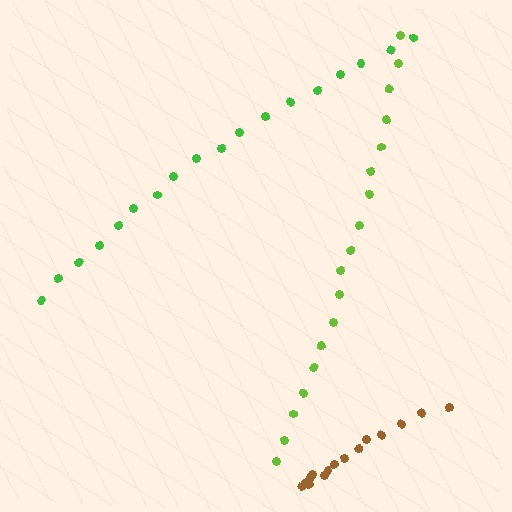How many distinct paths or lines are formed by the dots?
There are 3 distinct paths.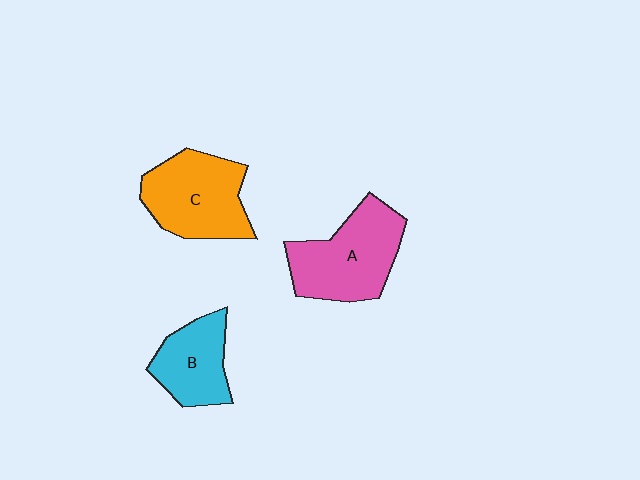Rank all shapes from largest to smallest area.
From largest to smallest: A (pink), C (orange), B (cyan).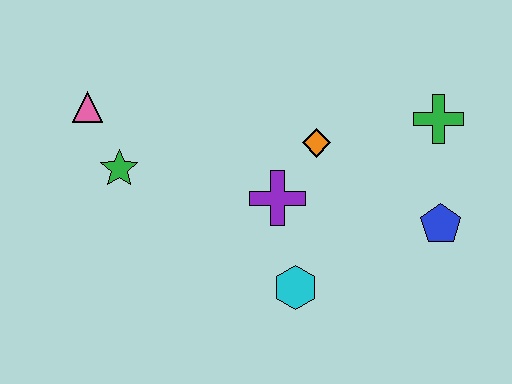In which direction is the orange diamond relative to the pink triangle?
The orange diamond is to the right of the pink triangle.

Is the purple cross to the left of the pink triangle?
No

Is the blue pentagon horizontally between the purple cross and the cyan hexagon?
No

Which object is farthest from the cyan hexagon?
The pink triangle is farthest from the cyan hexagon.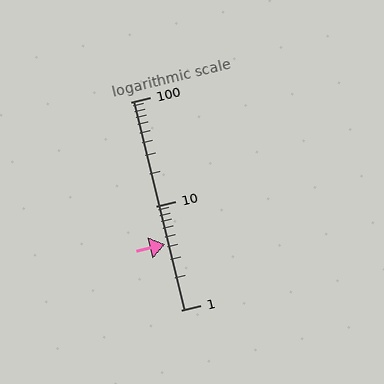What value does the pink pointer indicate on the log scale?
The pointer indicates approximately 4.3.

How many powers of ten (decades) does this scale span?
The scale spans 2 decades, from 1 to 100.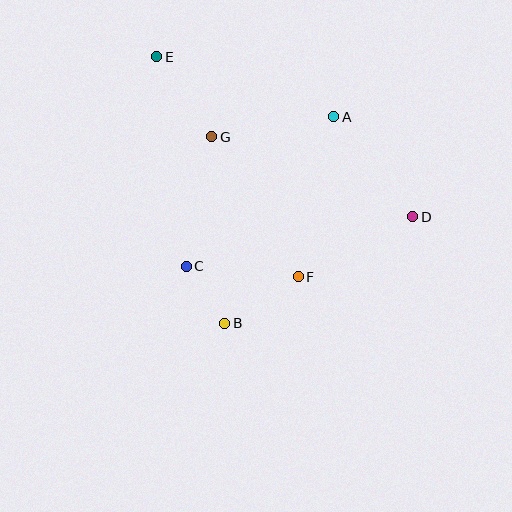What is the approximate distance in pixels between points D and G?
The distance between D and G is approximately 216 pixels.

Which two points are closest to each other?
Points B and C are closest to each other.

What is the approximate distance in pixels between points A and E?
The distance between A and E is approximately 187 pixels.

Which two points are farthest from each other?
Points D and E are farthest from each other.